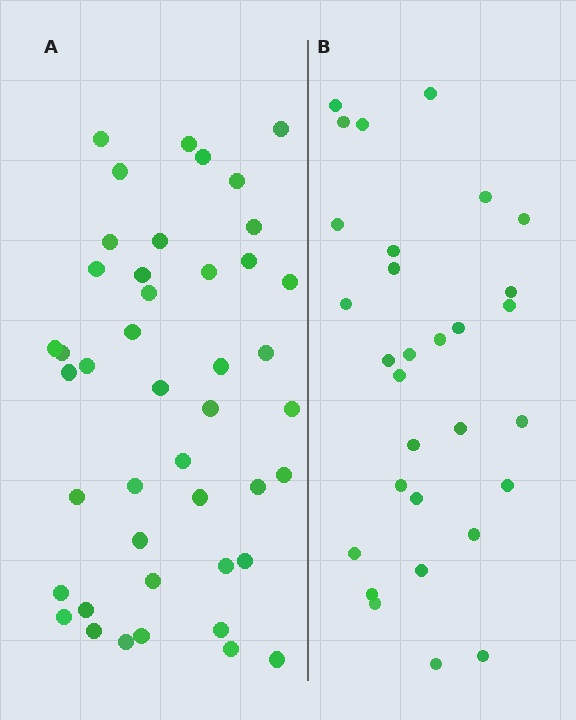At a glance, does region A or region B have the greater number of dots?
Region A (the left region) has more dots.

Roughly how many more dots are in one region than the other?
Region A has approximately 15 more dots than region B.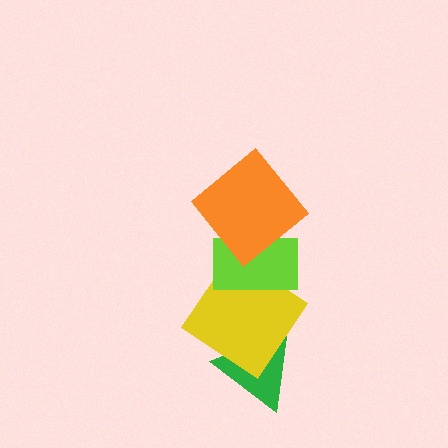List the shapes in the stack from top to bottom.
From top to bottom: the orange diamond, the lime rectangle, the yellow diamond, the green triangle.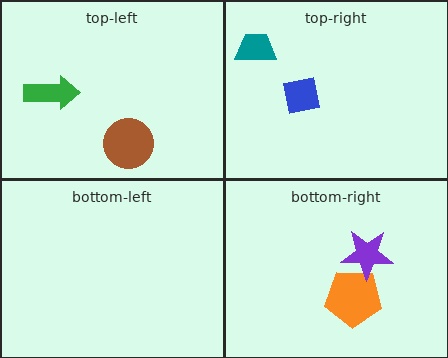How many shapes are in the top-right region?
2.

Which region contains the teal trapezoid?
The top-right region.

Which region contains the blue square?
The top-right region.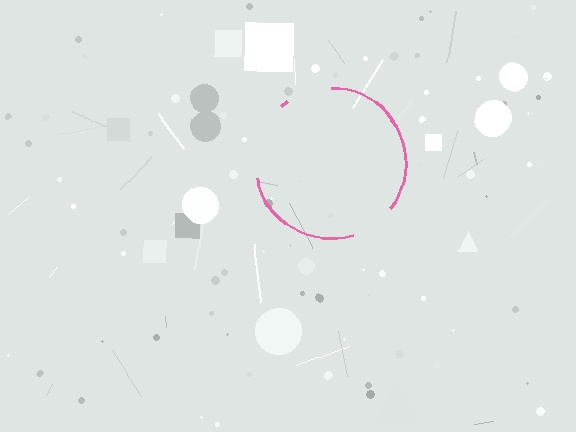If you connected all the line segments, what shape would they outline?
They would outline a circle.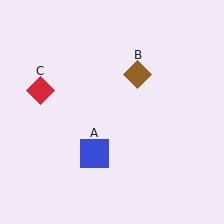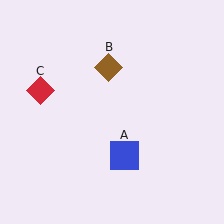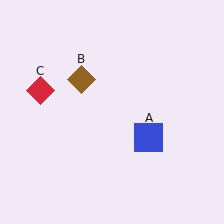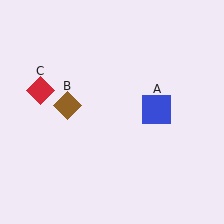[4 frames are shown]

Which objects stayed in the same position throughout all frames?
Red diamond (object C) remained stationary.